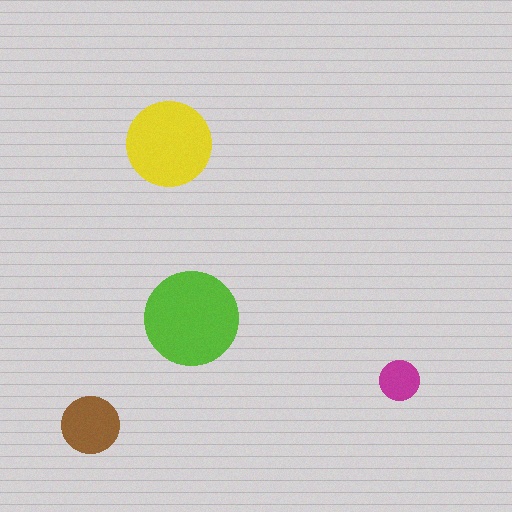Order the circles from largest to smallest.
the lime one, the yellow one, the brown one, the magenta one.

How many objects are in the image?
There are 4 objects in the image.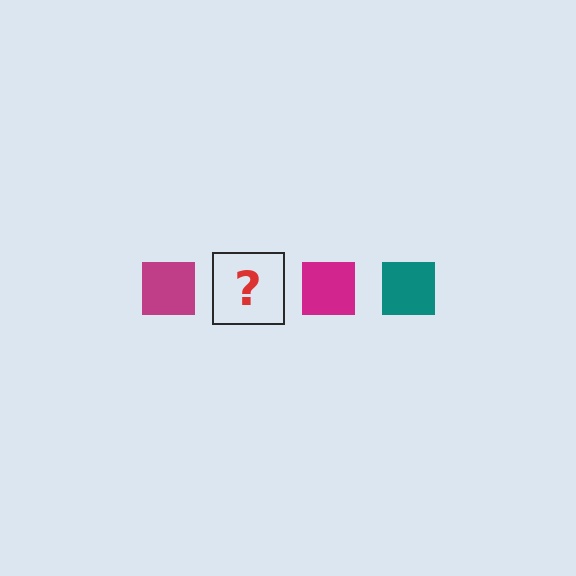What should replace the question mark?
The question mark should be replaced with a teal square.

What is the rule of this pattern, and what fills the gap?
The rule is that the pattern cycles through magenta, teal squares. The gap should be filled with a teal square.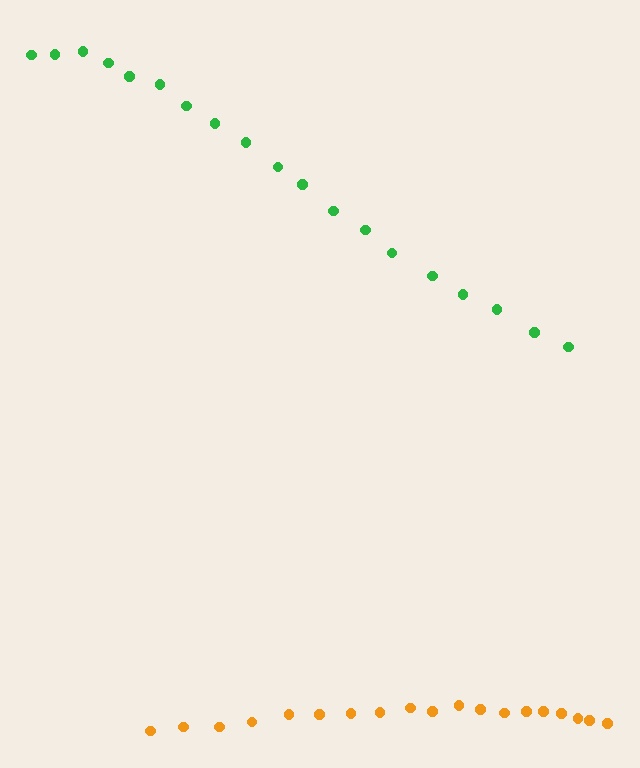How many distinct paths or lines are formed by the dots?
There are 2 distinct paths.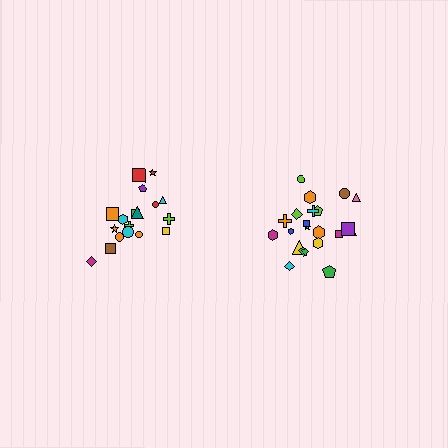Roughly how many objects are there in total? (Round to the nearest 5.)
Roughly 40 objects in total.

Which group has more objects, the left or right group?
The right group.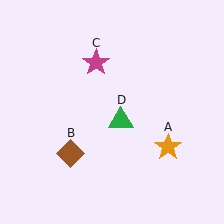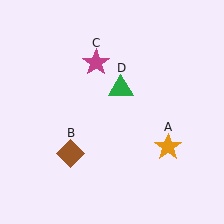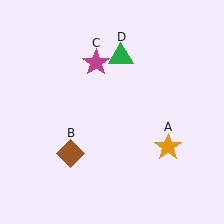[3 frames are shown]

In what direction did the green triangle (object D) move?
The green triangle (object D) moved up.